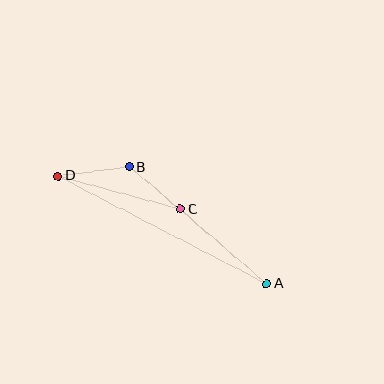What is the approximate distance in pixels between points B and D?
The distance between B and D is approximately 72 pixels.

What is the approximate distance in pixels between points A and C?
The distance between A and C is approximately 114 pixels.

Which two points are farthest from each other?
Points A and D are farthest from each other.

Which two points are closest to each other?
Points B and C are closest to each other.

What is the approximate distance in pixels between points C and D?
The distance between C and D is approximately 127 pixels.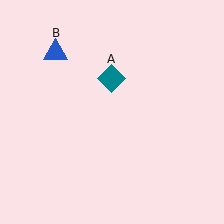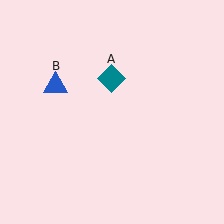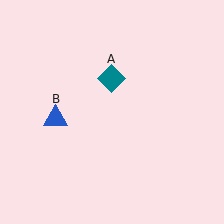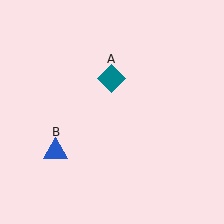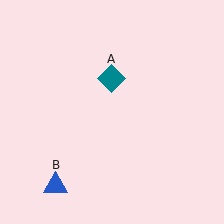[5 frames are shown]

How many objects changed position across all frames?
1 object changed position: blue triangle (object B).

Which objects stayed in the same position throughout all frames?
Teal diamond (object A) remained stationary.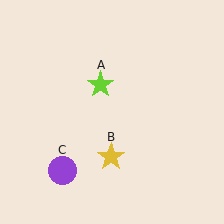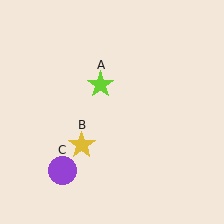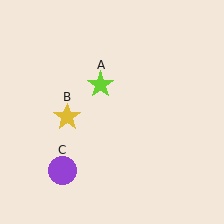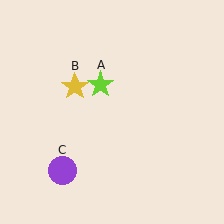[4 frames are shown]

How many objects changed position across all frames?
1 object changed position: yellow star (object B).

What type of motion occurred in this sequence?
The yellow star (object B) rotated clockwise around the center of the scene.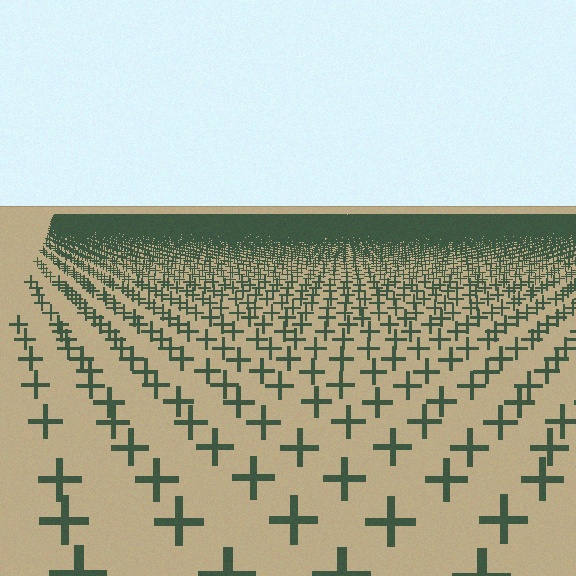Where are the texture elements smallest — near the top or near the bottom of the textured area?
Near the top.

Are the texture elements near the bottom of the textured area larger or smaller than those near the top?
Larger. Near the bottom, elements are closer to the viewer and appear at a bigger on-screen size.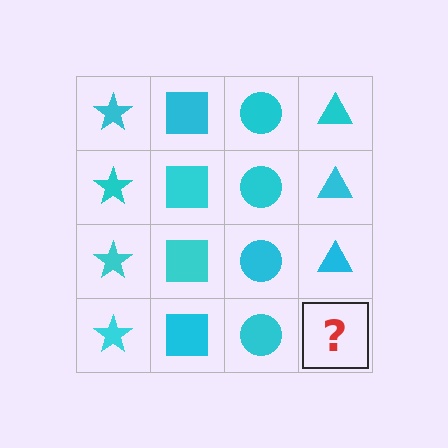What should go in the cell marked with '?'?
The missing cell should contain a cyan triangle.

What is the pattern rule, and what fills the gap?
The rule is that each column has a consistent shape. The gap should be filled with a cyan triangle.